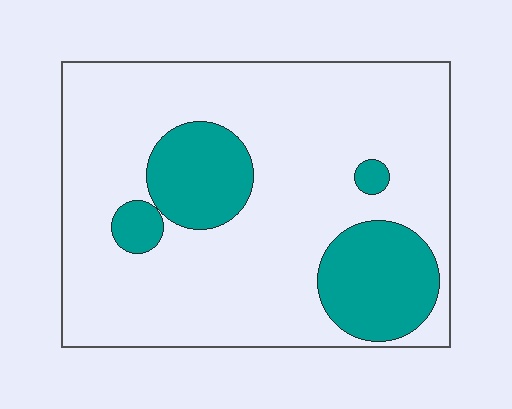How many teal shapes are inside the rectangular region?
4.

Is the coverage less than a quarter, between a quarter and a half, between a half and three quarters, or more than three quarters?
Less than a quarter.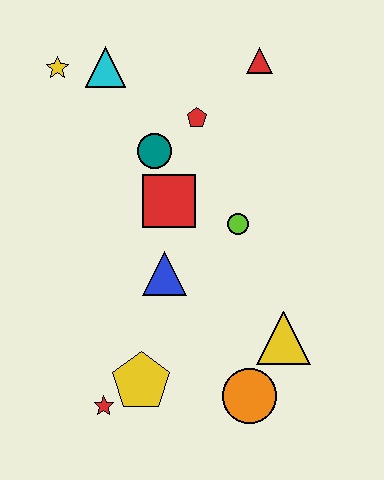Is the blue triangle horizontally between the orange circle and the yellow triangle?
No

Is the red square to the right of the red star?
Yes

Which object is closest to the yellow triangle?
The orange circle is closest to the yellow triangle.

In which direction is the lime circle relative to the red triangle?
The lime circle is below the red triangle.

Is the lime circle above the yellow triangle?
Yes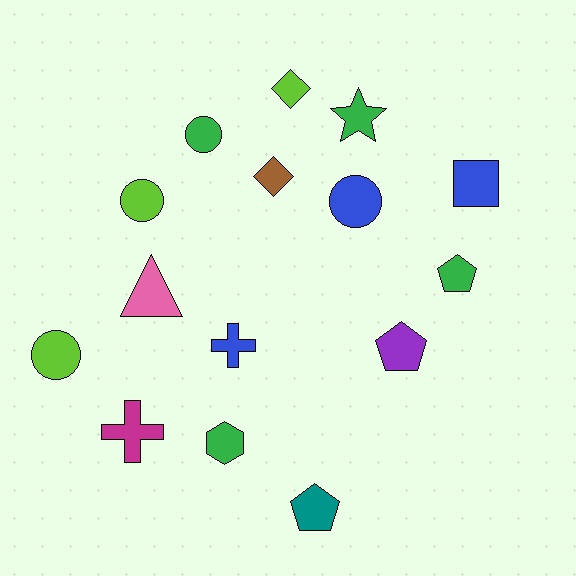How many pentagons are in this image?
There are 3 pentagons.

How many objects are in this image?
There are 15 objects.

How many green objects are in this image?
There are 4 green objects.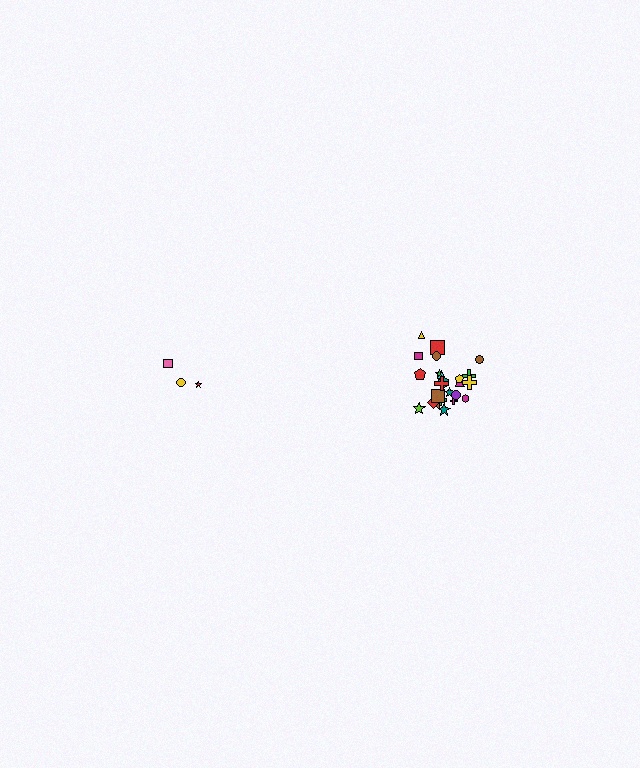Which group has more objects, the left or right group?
The right group.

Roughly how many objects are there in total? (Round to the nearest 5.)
Roughly 30 objects in total.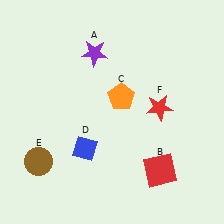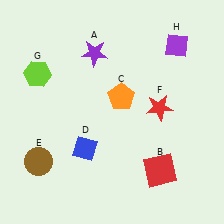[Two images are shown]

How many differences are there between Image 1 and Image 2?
There are 2 differences between the two images.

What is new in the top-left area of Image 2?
A lime hexagon (G) was added in the top-left area of Image 2.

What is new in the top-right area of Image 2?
A purple diamond (H) was added in the top-right area of Image 2.